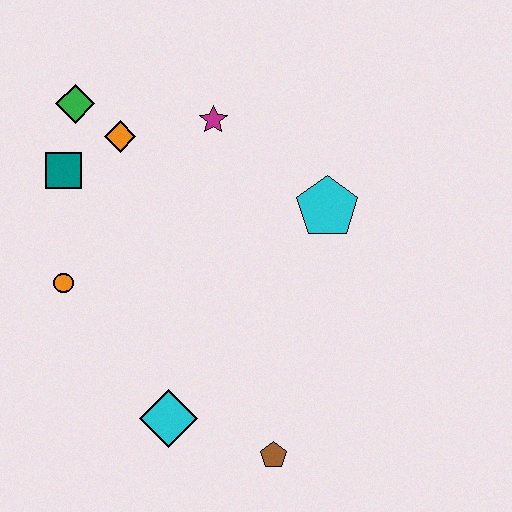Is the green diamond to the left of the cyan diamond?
Yes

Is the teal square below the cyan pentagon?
No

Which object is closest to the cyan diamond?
The brown pentagon is closest to the cyan diamond.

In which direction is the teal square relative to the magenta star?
The teal square is to the left of the magenta star.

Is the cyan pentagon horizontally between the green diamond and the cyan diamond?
No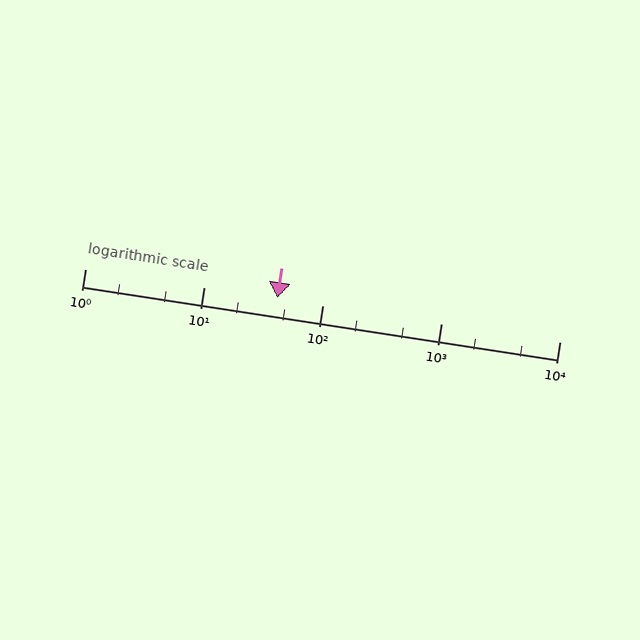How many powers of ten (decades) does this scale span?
The scale spans 4 decades, from 1 to 10000.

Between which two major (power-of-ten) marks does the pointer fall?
The pointer is between 10 and 100.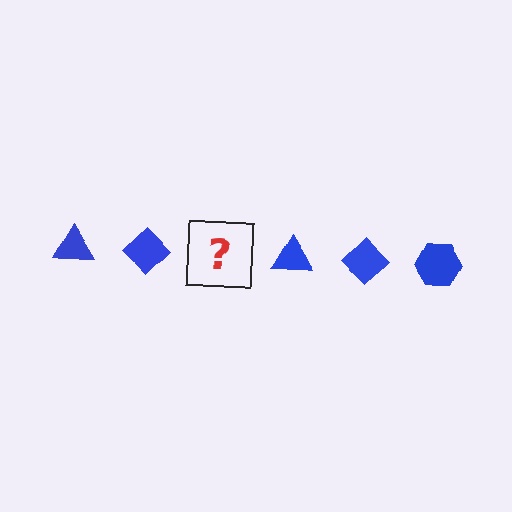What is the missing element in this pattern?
The missing element is a blue hexagon.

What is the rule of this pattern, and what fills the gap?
The rule is that the pattern cycles through triangle, diamond, hexagon shapes in blue. The gap should be filled with a blue hexagon.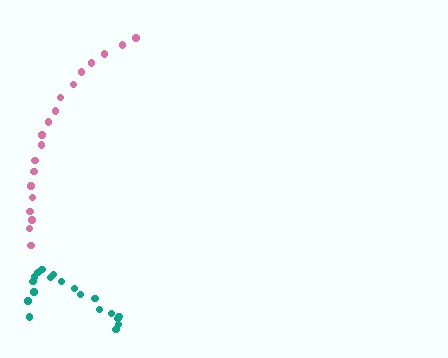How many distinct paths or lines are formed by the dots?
There are 2 distinct paths.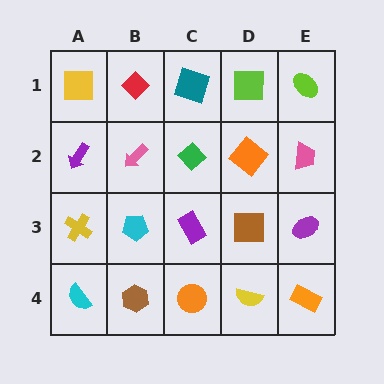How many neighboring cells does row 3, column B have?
4.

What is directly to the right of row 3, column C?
A brown square.